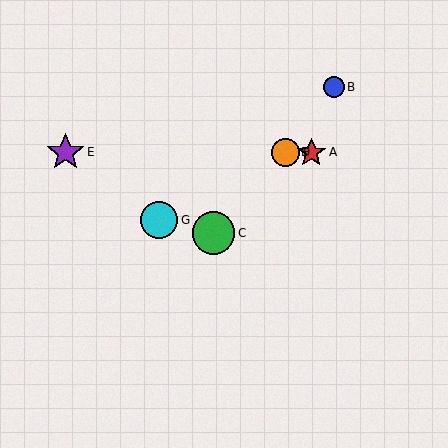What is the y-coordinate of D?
Object D is at y≈152.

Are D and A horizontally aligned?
Yes, both are at y≈152.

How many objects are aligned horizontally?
4 objects (A, D, E, F) are aligned horizontally.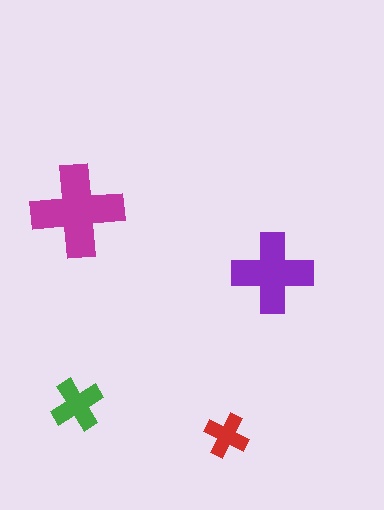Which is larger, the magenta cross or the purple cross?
The magenta one.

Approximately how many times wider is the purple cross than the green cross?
About 1.5 times wider.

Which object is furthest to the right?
The purple cross is rightmost.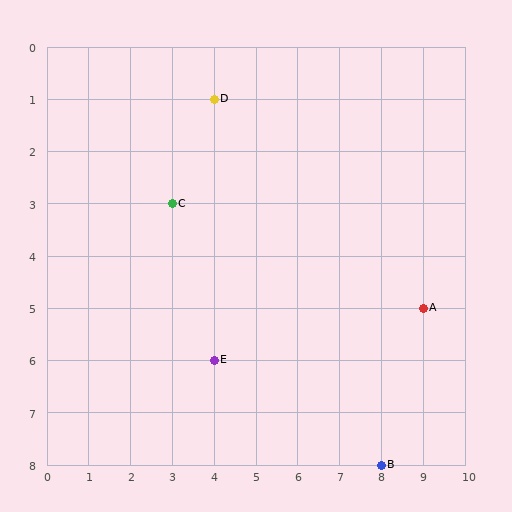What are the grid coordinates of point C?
Point C is at grid coordinates (3, 3).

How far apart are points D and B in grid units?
Points D and B are 4 columns and 7 rows apart (about 8.1 grid units diagonally).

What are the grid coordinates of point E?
Point E is at grid coordinates (4, 6).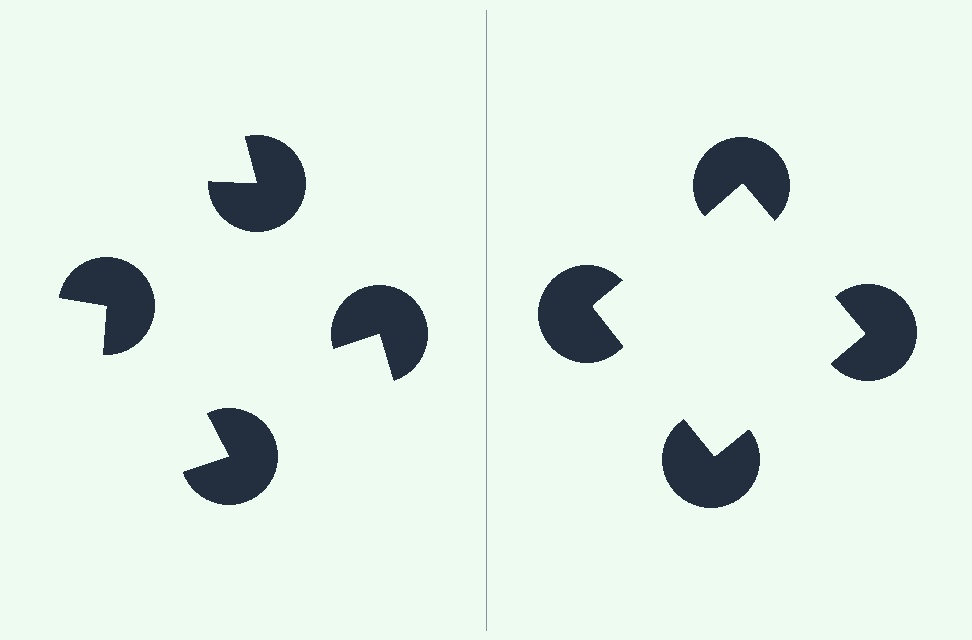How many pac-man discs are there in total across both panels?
8 — 4 on each side.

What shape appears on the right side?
An illusory square.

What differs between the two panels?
The pac-man discs are positioned identically on both sides; only the wedge orientations differ. On the right they align to a square; on the left they are misaligned.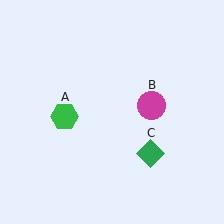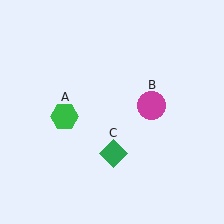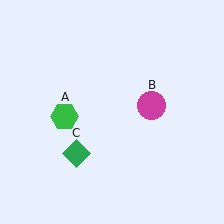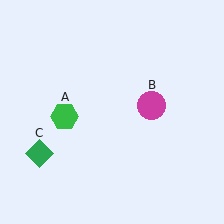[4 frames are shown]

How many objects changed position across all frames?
1 object changed position: green diamond (object C).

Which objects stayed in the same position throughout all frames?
Green hexagon (object A) and magenta circle (object B) remained stationary.